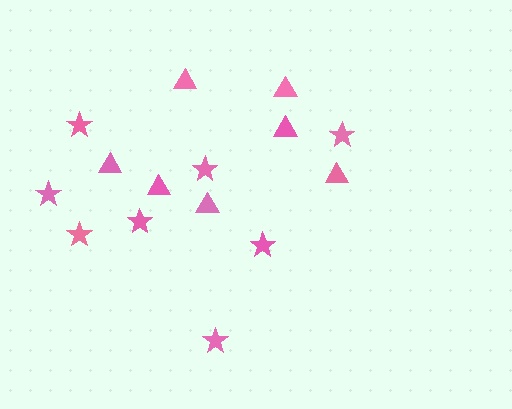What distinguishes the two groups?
There are 2 groups: one group of stars (8) and one group of triangles (7).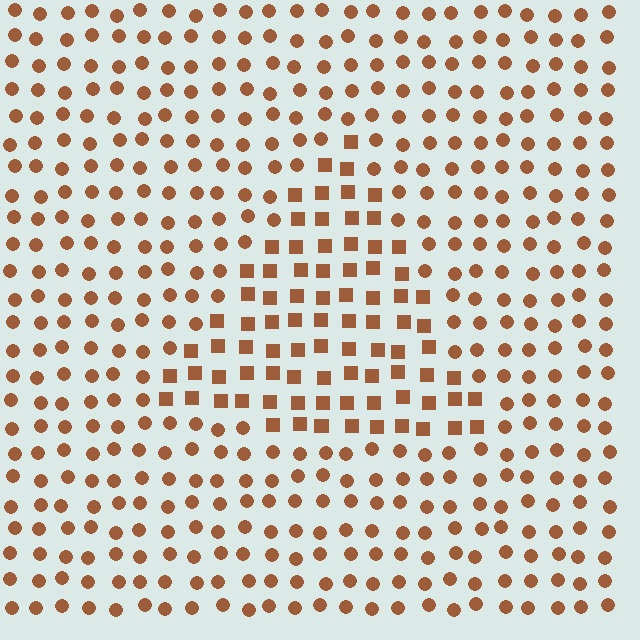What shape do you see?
I see a triangle.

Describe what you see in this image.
The image is filled with small brown elements arranged in a uniform grid. A triangle-shaped region contains squares, while the surrounding area contains circles. The boundary is defined purely by the change in element shape.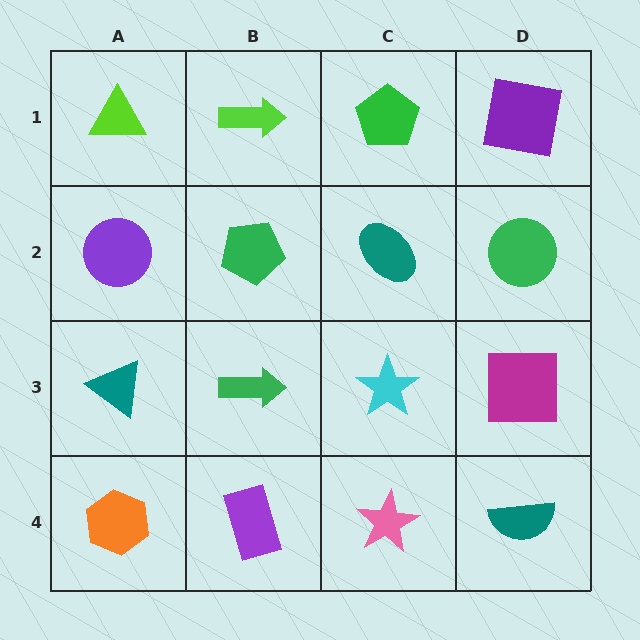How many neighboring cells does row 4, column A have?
2.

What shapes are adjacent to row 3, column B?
A green pentagon (row 2, column B), a purple rectangle (row 4, column B), a teal triangle (row 3, column A), a cyan star (row 3, column C).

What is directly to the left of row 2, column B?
A purple circle.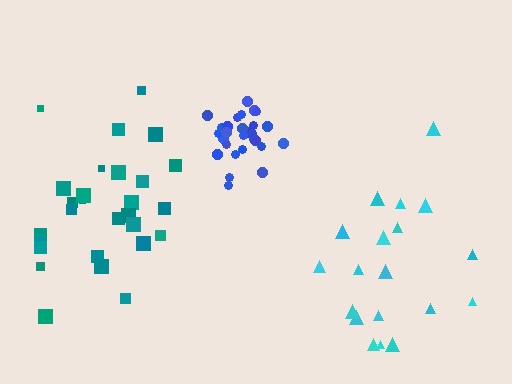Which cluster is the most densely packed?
Blue.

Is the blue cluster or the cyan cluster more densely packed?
Blue.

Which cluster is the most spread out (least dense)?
Cyan.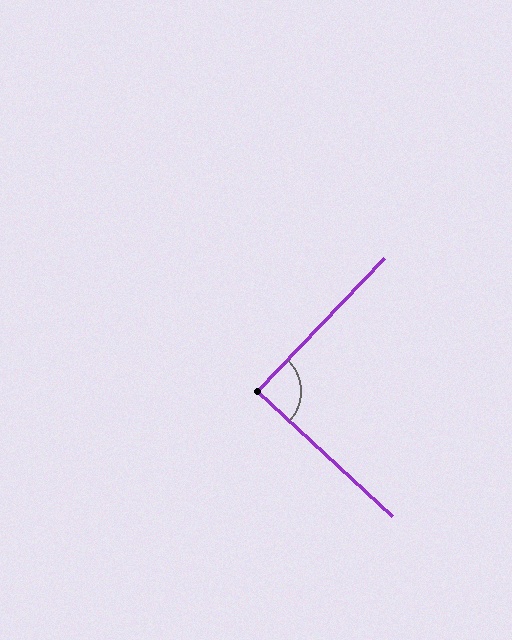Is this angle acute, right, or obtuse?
It is approximately a right angle.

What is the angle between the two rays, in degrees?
Approximately 89 degrees.